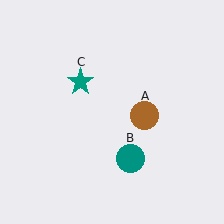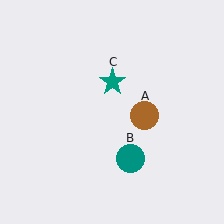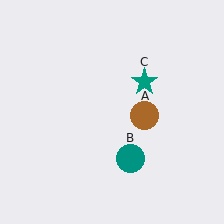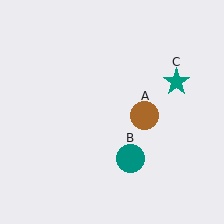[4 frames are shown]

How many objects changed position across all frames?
1 object changed position: teal star (object C).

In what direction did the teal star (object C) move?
The teal star (object C) moved right.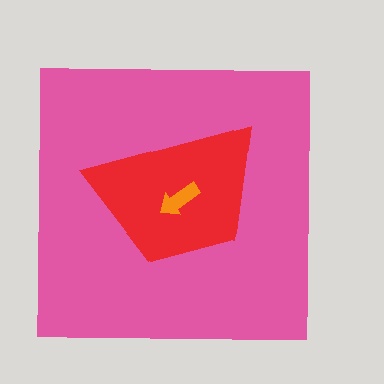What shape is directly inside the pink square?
The red trapezoid.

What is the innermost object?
The orange arrow.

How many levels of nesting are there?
3.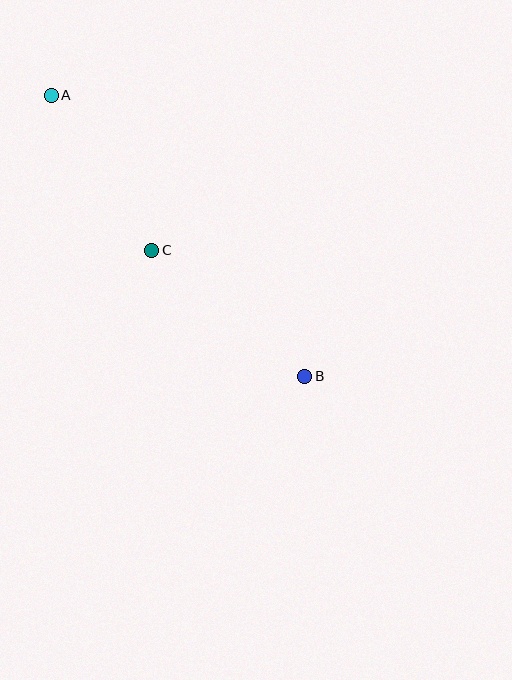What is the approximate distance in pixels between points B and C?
The distance between B and C is approximately 198 pixels.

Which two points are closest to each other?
Points A and C are closest to each other.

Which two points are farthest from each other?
Points A and B are farthest from each other.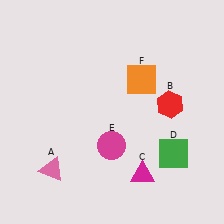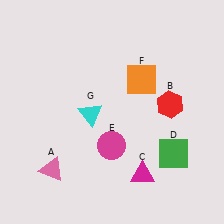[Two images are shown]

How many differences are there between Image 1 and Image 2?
There is 1 difference between the two images.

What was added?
A cyan triangle (G) was added in Image 2.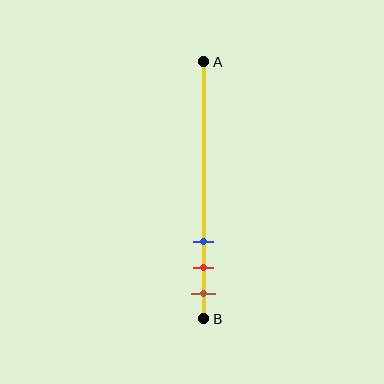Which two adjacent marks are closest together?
The red and brown marks are the closest adjacent pair.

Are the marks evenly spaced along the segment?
Yes, the marks are approximately evenly spaced.